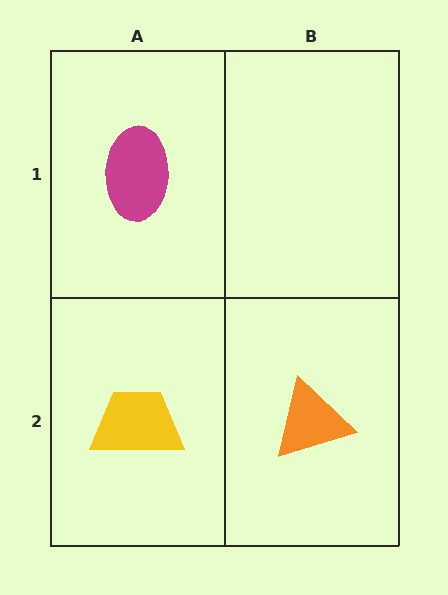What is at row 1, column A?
A magenta ellipse.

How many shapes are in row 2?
2 shapes.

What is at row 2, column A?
A yellow trapezoid.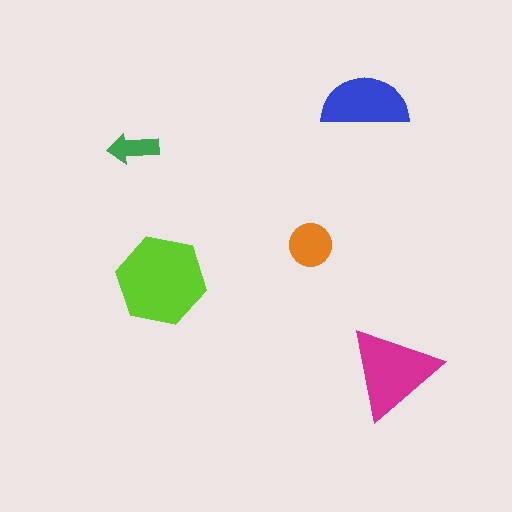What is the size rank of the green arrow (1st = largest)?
5th.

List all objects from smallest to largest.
The green arrow, the orange circle, the blue semicircle, the magenta triangle, the lime hexagon.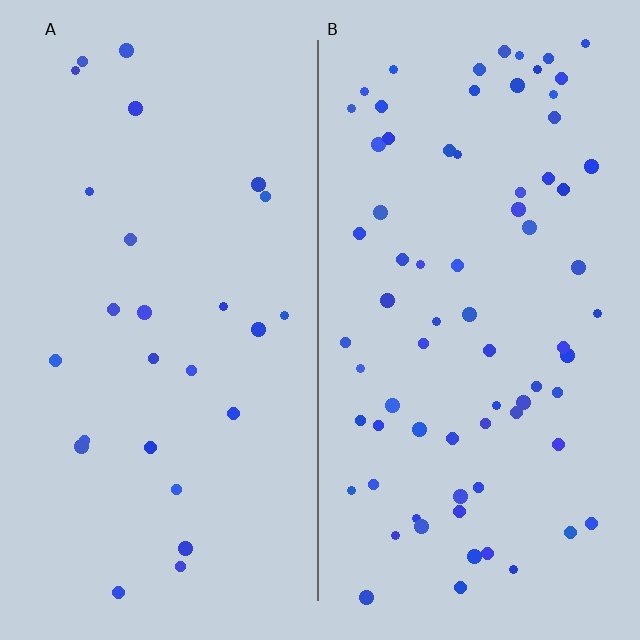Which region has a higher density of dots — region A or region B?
B (the right).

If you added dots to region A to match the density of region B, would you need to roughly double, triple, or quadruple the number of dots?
Approximately triple.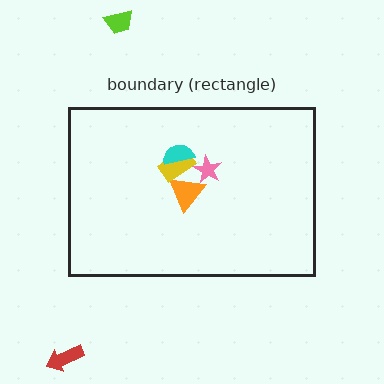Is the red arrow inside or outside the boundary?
Outside.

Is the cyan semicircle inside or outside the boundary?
Inside.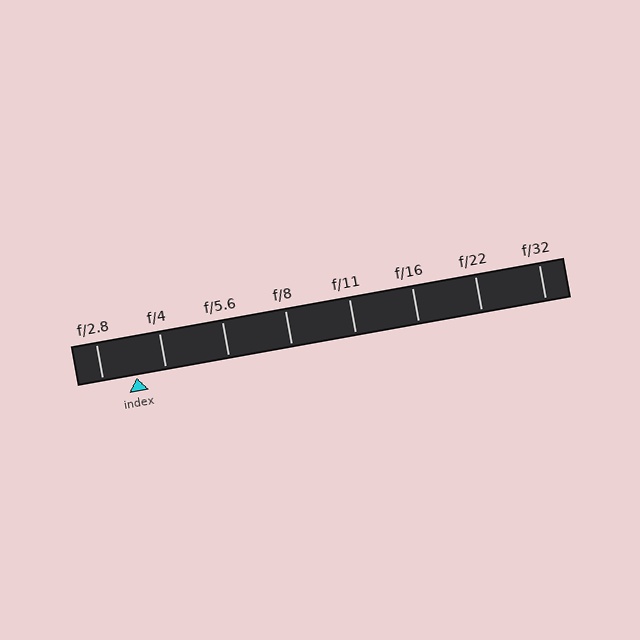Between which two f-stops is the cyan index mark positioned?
The index mark is between f/2.8 and f/4.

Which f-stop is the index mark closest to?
The index mark is closest to f/4.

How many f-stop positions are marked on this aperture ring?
There are 8 f-stop positions marked.